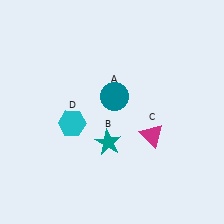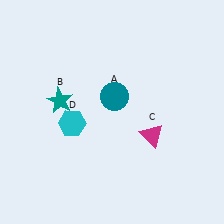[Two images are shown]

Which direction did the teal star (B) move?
The teal star (B) moved left.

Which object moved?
The teal star (B) moved left.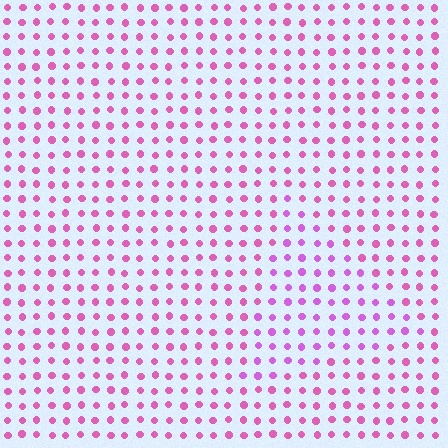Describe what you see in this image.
The image is filled with small pink elements in a uniform arrangement. A triangle-shaped region is visible where the elements are tinted to a slightly different hue, forming a subtle color boundary.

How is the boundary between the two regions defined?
The boundary is defined purely by a slight shift in hue (about 25 degrees). Spacing, size, and orientation are identical on both sides.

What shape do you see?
I see a triangle.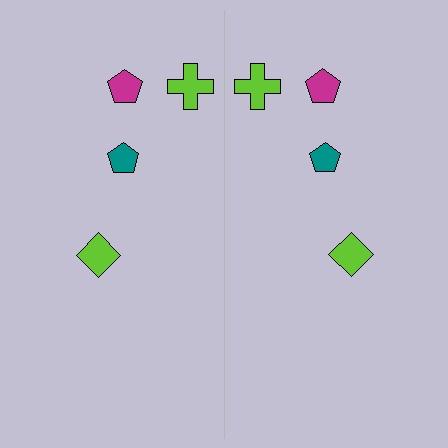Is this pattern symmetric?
Yes, this pattern has bilateral (reflection) symmetry.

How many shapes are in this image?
There are 8 shapes in this image.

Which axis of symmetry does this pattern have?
The pattern has a vertical axis of symmetry running through the center of the image.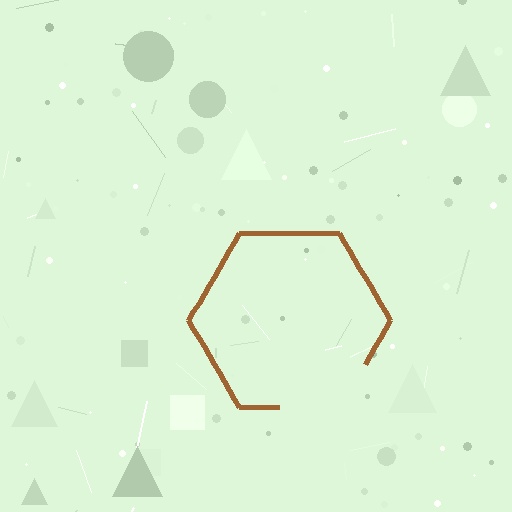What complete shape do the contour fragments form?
The contour fragments form a hexagon.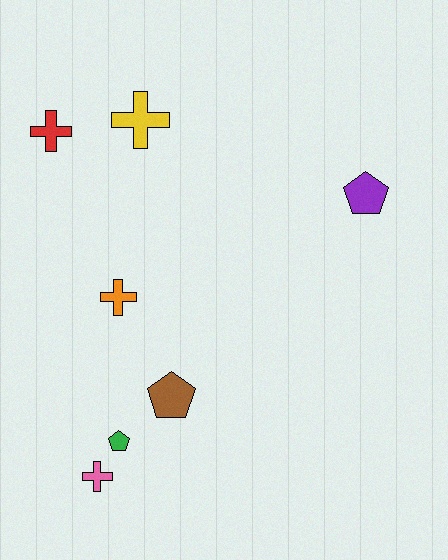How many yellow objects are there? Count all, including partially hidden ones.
There is 1 yellow object.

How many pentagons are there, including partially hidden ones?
There are 3 pentagons.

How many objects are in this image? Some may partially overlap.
There are 7 objects.